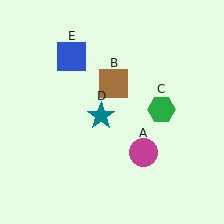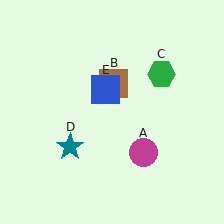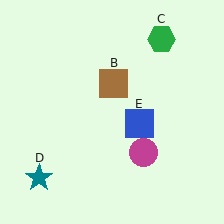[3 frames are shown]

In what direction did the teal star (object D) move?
The teal star (object D) moved down and to the left.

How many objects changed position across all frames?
3 objects changed position: green hexagon (object C), teal star (object D), blue square (object E).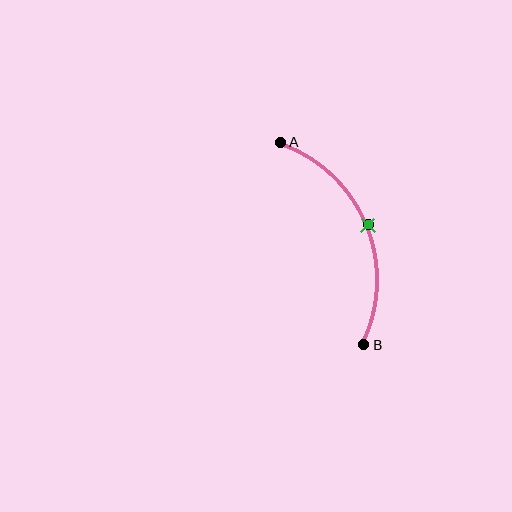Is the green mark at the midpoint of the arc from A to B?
Yes. The green mark lies on the arc at equal arc-length from both A and B — it is the arc midpoint.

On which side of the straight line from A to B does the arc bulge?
The arc bulges to the right of the straight line connecting A and B.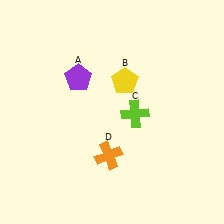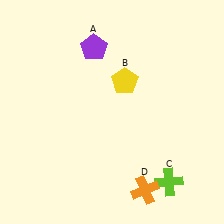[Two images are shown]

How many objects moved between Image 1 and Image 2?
3 objects moved between the two images.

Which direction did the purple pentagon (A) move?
The purple pentagon (A) moved up.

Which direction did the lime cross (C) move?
The lime cross (C) moved down.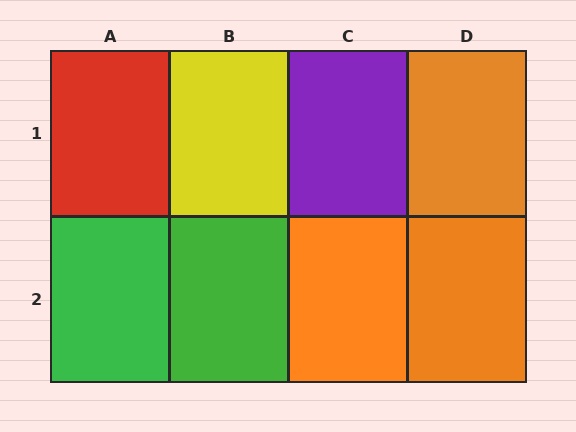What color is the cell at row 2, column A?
Green.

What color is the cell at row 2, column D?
Orange.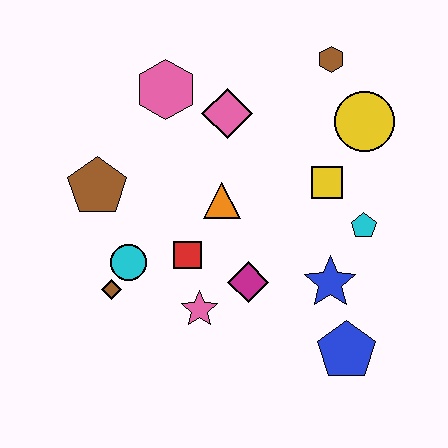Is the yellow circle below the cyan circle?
No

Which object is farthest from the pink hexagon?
The blue pentagon is farthest from the pink hexagon.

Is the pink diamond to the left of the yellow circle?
Yes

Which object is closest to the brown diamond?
The cyan circle is closest to the brown diamond.